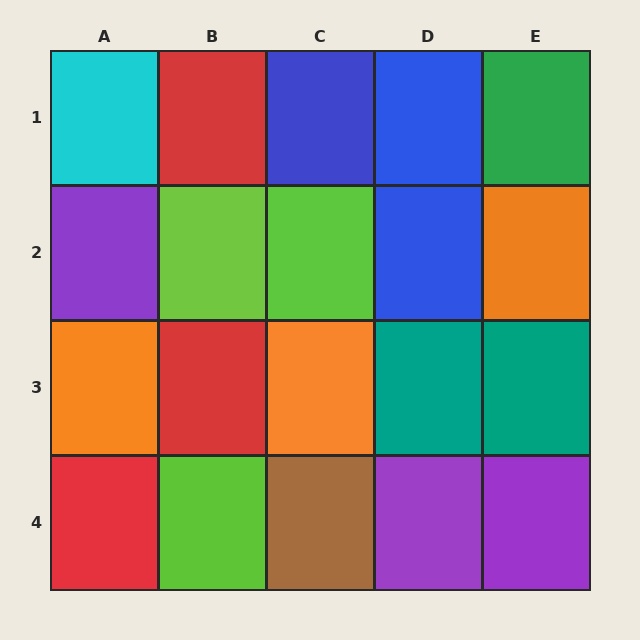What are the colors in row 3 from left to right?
Orange, red, orange, teal, teal.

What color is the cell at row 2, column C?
Lime.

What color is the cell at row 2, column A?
Purple.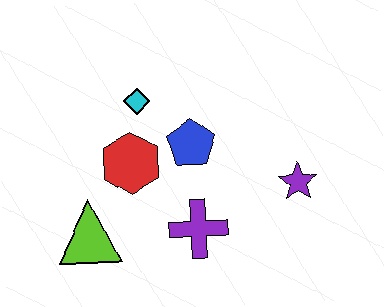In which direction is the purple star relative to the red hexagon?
The purple star is to the right of the red hexagon.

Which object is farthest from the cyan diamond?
The purple star is farthest from the cyan diamond.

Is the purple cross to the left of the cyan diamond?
No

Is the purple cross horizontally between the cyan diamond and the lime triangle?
No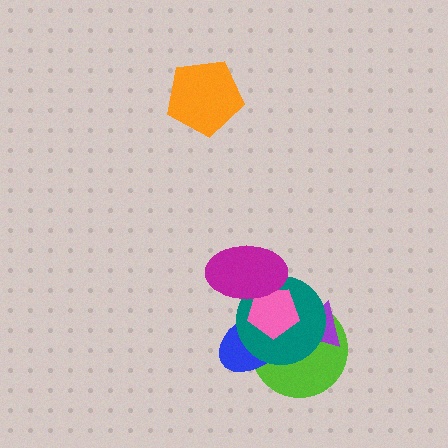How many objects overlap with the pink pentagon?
5 objects overlap with the pink pentagon.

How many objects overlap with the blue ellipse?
4 objects overlap with the blue ellipse.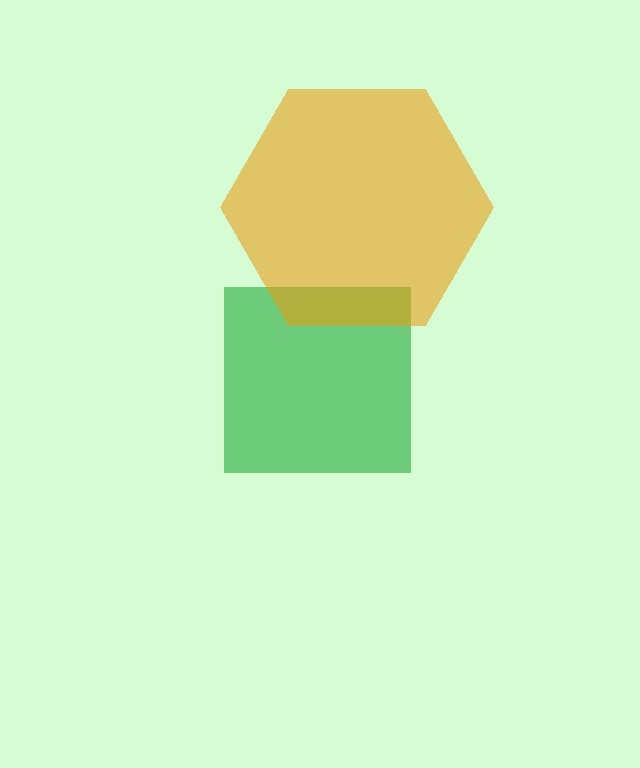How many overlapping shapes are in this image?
There are 2 overlapping shapes in the image.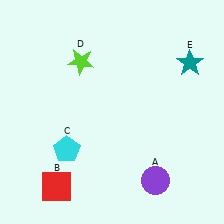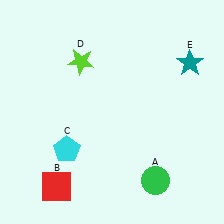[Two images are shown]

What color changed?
The circle (A) changed from purple in Image 1 to green in Image 2.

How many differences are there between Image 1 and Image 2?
There is 1 difference between the two images.